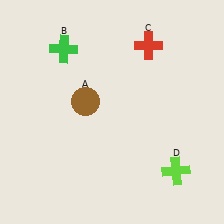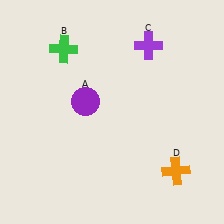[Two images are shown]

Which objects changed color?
A changed from brown to purple. C changed from red to purple. D changed from lime to orange.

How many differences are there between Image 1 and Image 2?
There are 3 differences between the two images.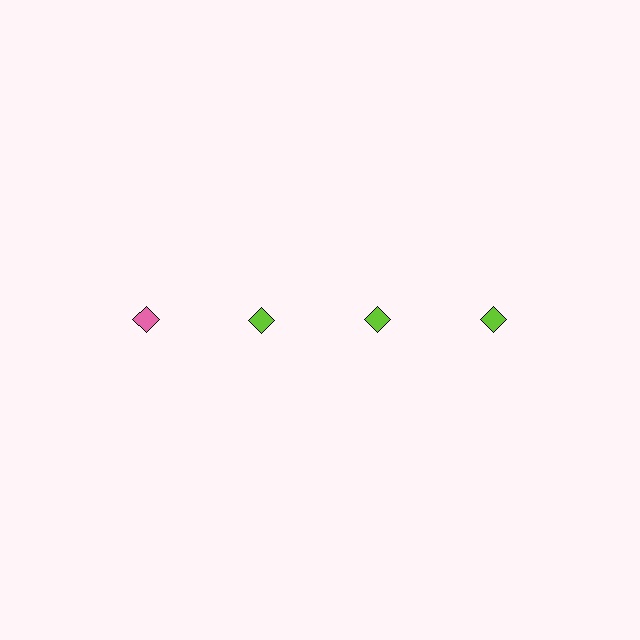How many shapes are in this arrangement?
There are 4 shapes arranged in a grid pattern.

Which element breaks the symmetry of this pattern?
The pink diamond in the top row, leftmost column breaks the symmetry. All other shapes are lime diamonds.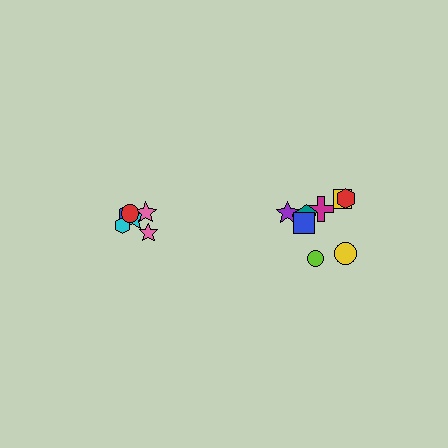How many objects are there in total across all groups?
There are 14 objects.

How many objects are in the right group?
There are 8 objects.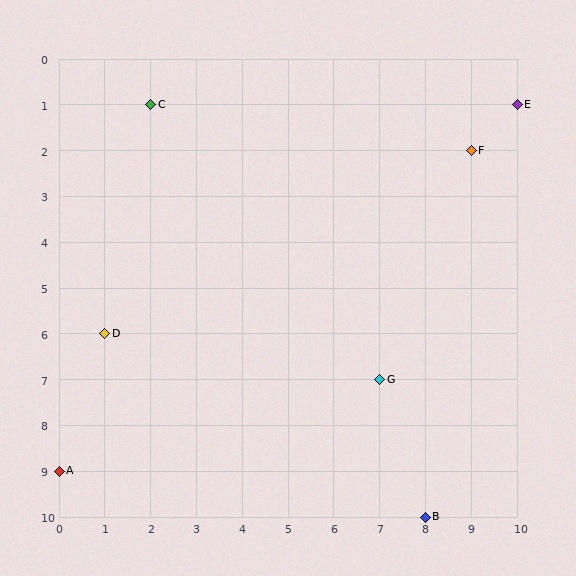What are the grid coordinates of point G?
Point G is at grid coordinates (7, 7).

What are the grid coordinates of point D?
Point D is at grid coordinates (1, 6).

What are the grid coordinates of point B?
Point B is at grid coordinates (8, 10).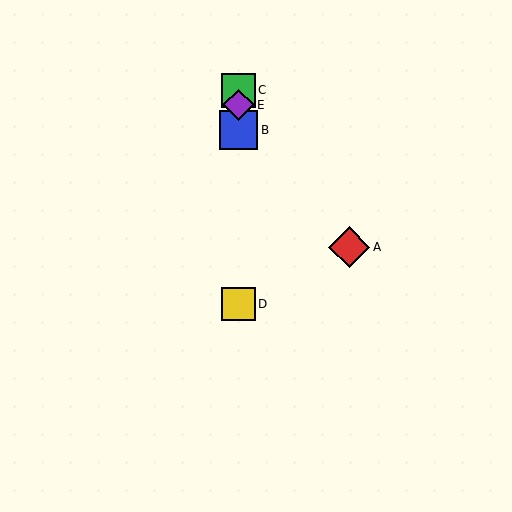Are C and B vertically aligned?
Yes, both are at x≈238.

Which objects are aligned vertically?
Objects B, C, D, E are aligned vertically.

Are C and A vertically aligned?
No, C is at x≈238 and A is at x≈349.